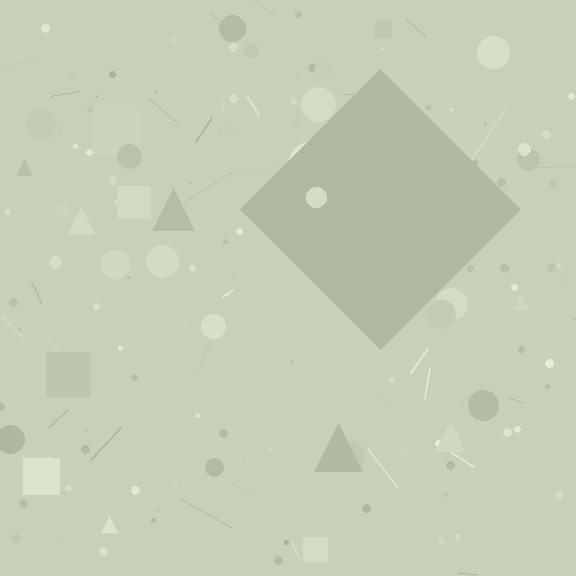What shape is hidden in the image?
A diamond is hidden in the image.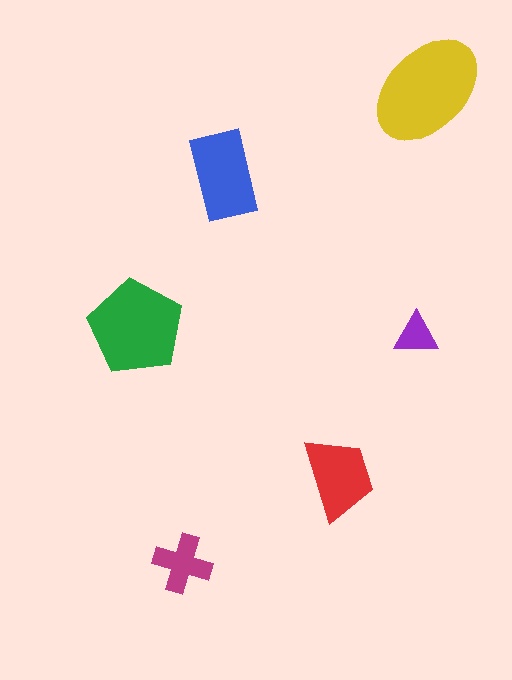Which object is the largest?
The yellow ellipse.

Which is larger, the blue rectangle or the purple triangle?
The blue rectangle.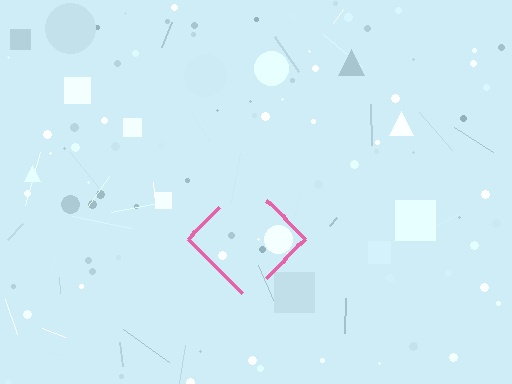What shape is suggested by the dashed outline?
The dashed outline suggests a diamond.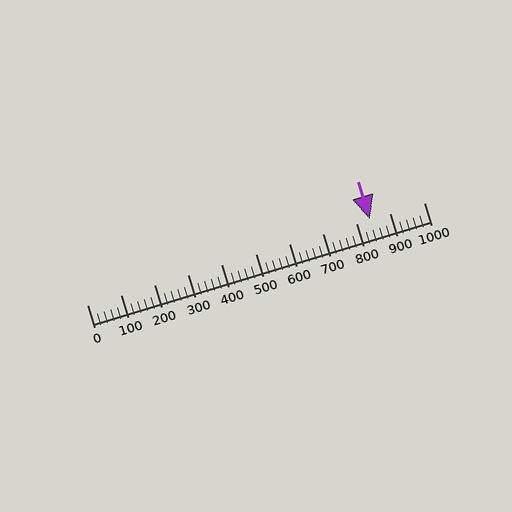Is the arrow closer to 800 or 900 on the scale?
The arrow is closer to 800.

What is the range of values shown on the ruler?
The ruler shows values from 0 to 1000.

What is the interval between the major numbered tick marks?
The major tick marks are spaced 100 units apart.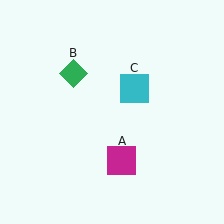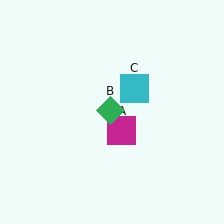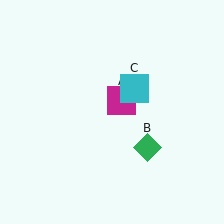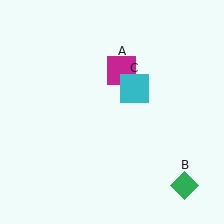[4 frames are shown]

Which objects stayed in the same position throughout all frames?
Cyan square (object C) remained stationary.